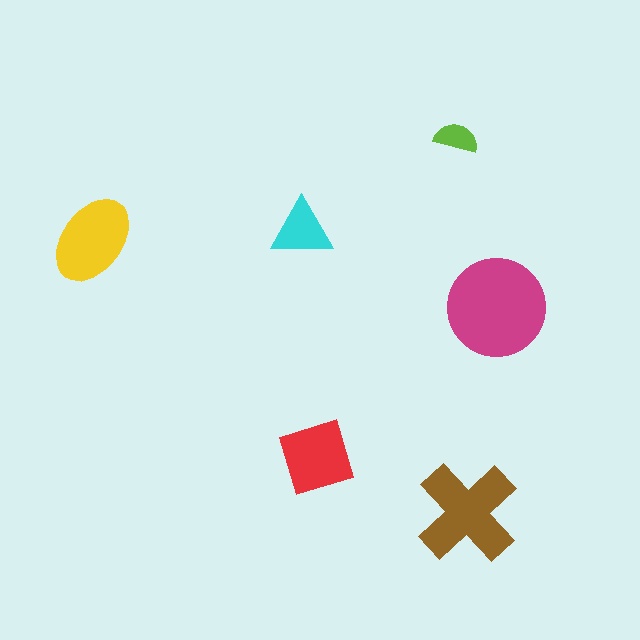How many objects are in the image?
There are 6 objects in the image.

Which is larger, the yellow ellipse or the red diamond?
The yellow ellipse.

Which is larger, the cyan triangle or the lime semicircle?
The cyan triangle.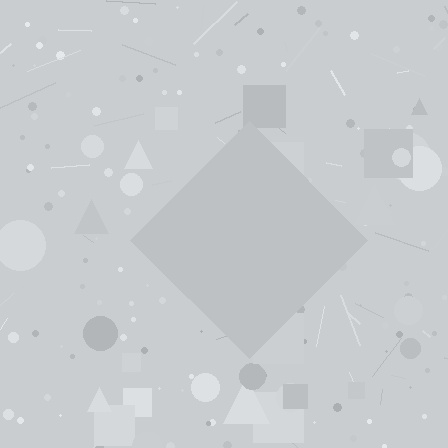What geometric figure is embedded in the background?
A diamond is embedded in the background.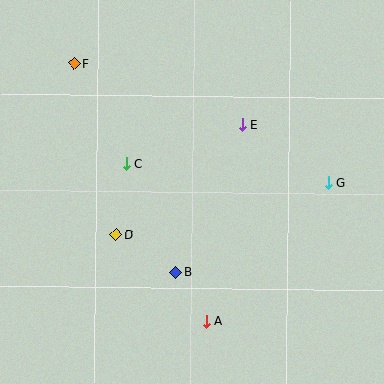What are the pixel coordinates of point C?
Point C is at (126, 164).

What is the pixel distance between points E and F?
The distance between E and F is 179 pixels.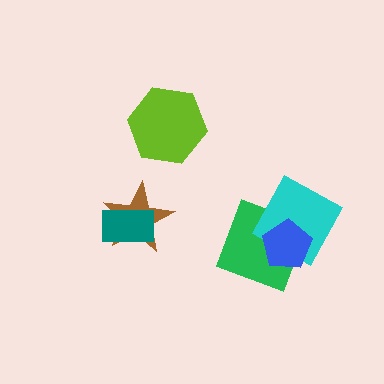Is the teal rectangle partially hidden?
No, no other shape covers it.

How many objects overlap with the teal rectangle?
1 object overlaps with the teal rectangle.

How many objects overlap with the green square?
2 objects overlap with the green square.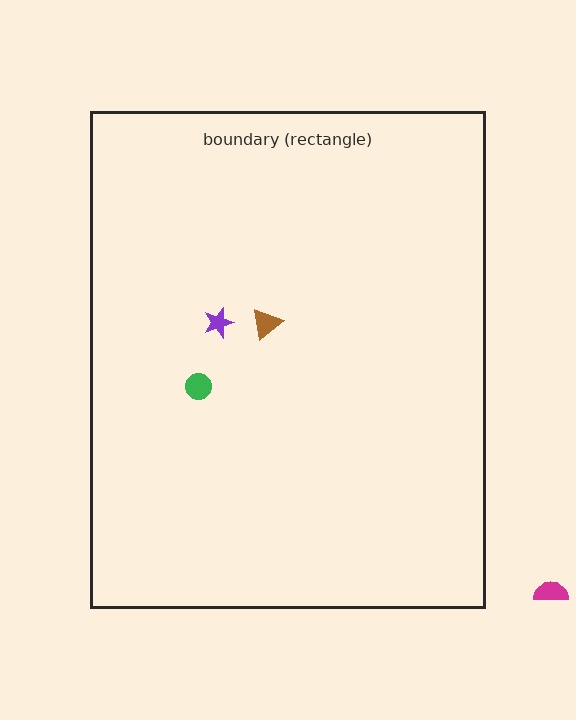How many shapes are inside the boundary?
3 inside, 1 outside.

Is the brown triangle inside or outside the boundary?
Inside.